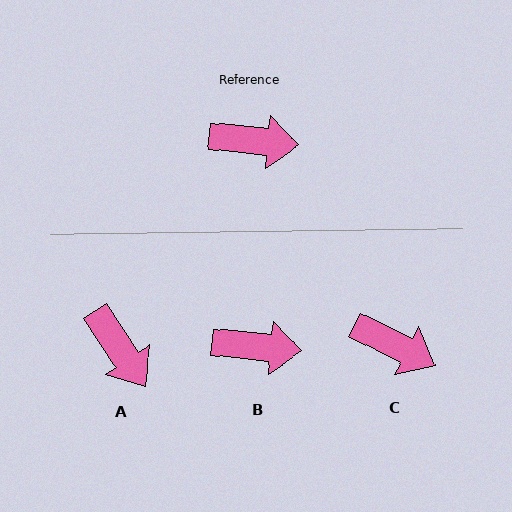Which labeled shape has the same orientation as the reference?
B.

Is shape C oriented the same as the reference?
No, it is off by about 21 degrees.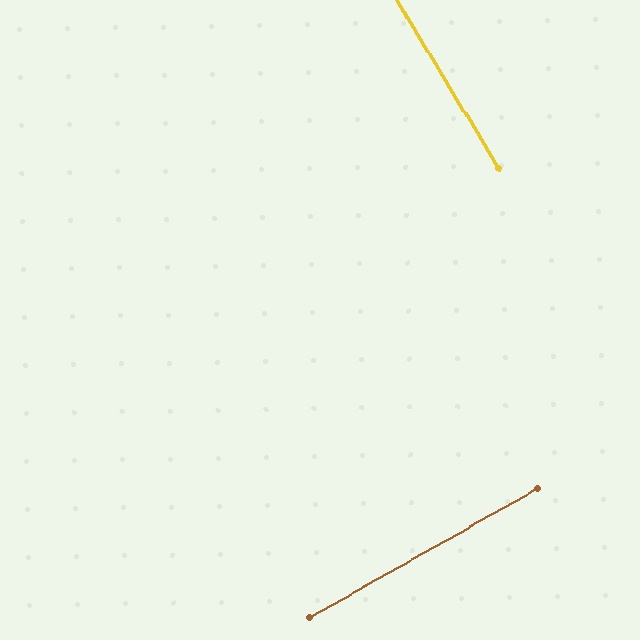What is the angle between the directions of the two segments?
Approximately 88 degrees.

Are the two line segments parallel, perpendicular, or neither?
Perpendicular — they meet at approximately 88°.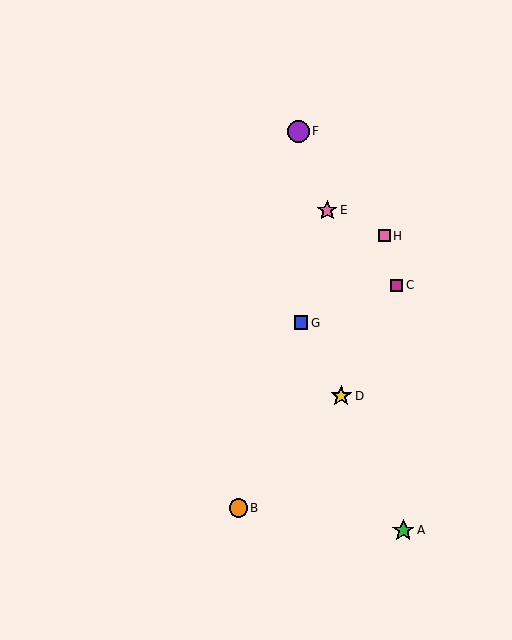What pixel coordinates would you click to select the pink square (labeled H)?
Click at (384, 236) to select the pink square H.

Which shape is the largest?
The green star (labeled A) is the largest.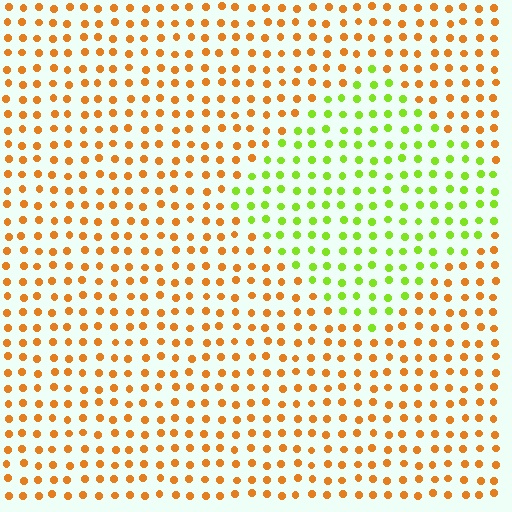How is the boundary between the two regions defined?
The boundary is defined purely by a slight shift in hue (about 62 degrees). Spacing, size, and orientation are identical on both sides.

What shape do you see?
I see a diamond.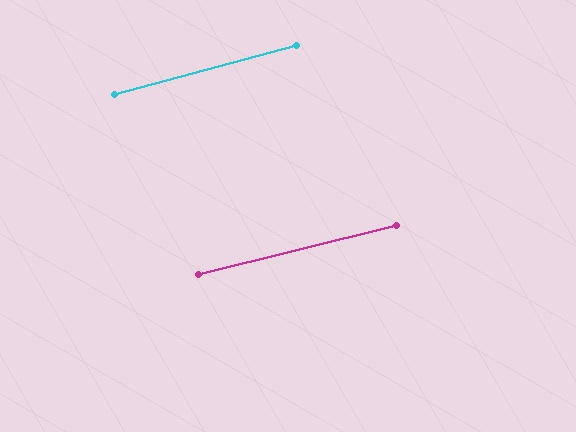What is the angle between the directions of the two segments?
Approximately 1 degree.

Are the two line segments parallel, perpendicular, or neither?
Parallel — their directions differ by only 1.2°.